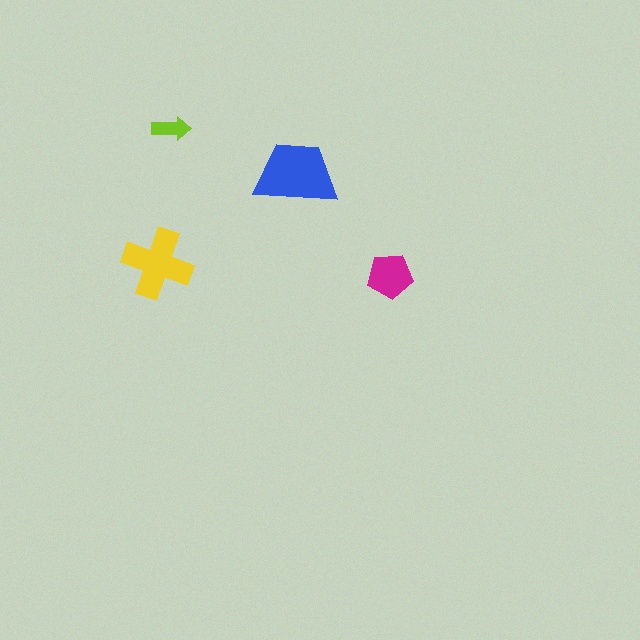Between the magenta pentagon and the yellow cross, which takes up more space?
The yellow cross.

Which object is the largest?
The blue trapezoid.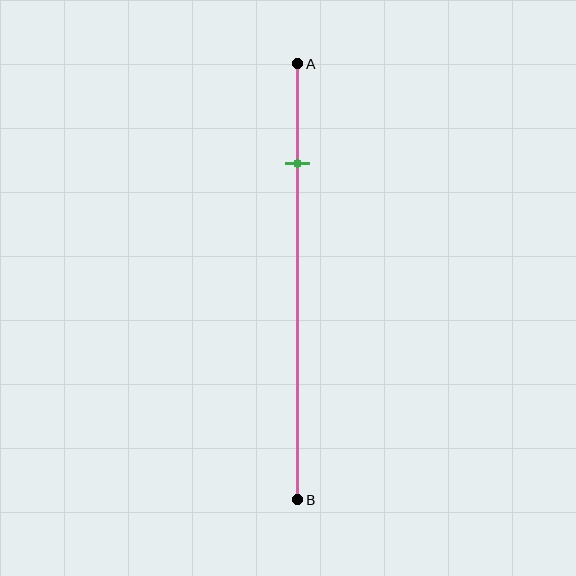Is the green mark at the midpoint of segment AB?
No, the mark is at about 25% from A, not at the 50% midpoint.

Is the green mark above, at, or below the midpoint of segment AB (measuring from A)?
The green mark is above the midpoint of segment AB.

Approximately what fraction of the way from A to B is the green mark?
The green mark is approximately 25% of the way from A to B.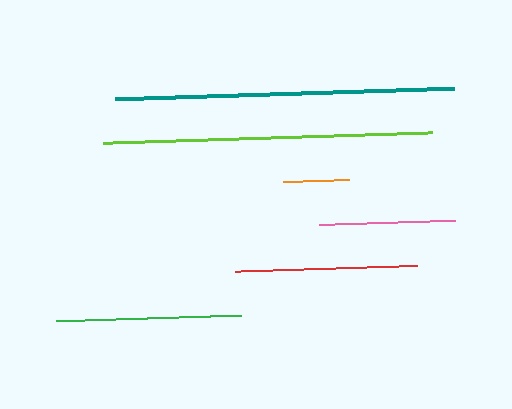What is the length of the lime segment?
The lime segment is approximately 328 pixels long.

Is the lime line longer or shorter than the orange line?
The lime line is longer than the orange line.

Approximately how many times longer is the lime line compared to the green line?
The lime line is approximately 1.8 times the length of the green line.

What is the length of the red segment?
The red segment is approximately 182 pixels long.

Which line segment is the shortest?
The orange line is the shortest at approximately 66 pixels.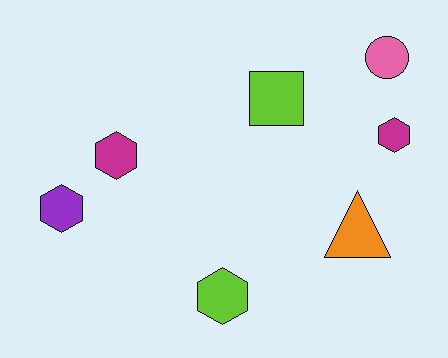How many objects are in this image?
There are 7 objects.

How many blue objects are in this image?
There are no blue objects.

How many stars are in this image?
There are no stars.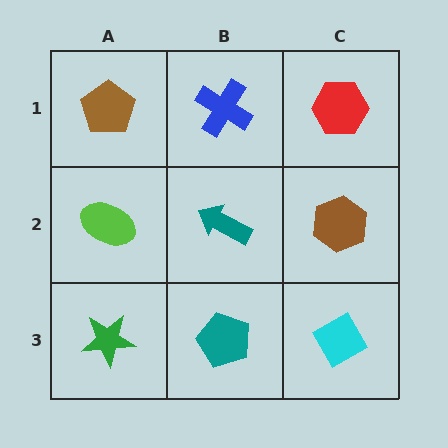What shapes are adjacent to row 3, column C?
A brown hexagon (row 2, column C), a teal pentagon (row 3, column B).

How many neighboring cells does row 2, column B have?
4.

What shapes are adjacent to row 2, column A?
A brown pentagon (row 1, column A), a green star (row 3, column A), a teal arrow (row 2, column B).